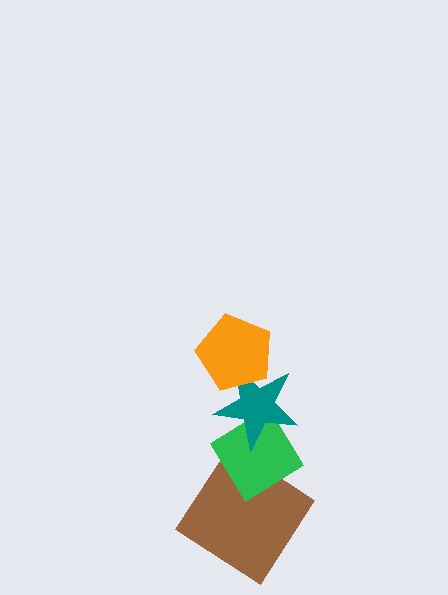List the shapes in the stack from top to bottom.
From top to bottom: the orange pentagon, the teal star, the green diamond, the brown diamond.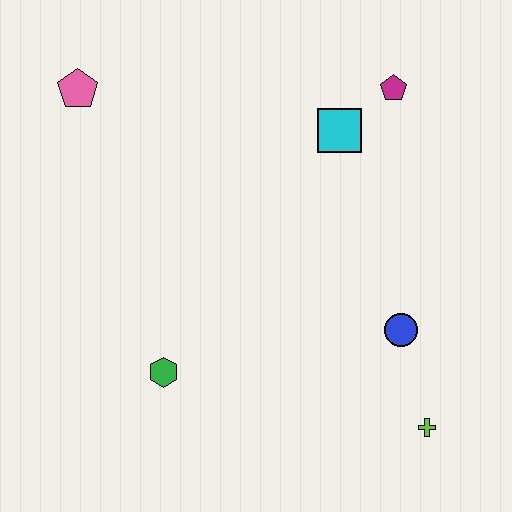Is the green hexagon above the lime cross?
Yes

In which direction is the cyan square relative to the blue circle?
The cyan square is above the blue circle.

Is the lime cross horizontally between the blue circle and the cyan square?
No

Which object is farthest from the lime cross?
The pink pentagon is farthest from the lime cross.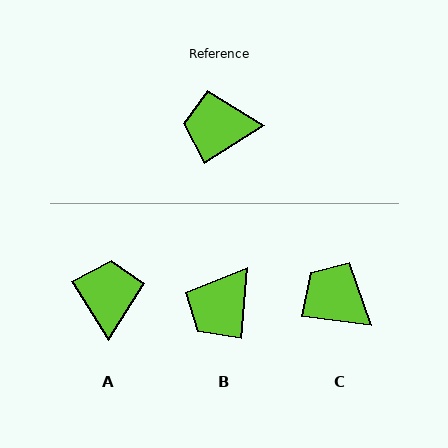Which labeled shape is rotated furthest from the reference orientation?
A, about 90 degrees away.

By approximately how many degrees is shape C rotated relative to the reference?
Approximately 40 degrees clockwise.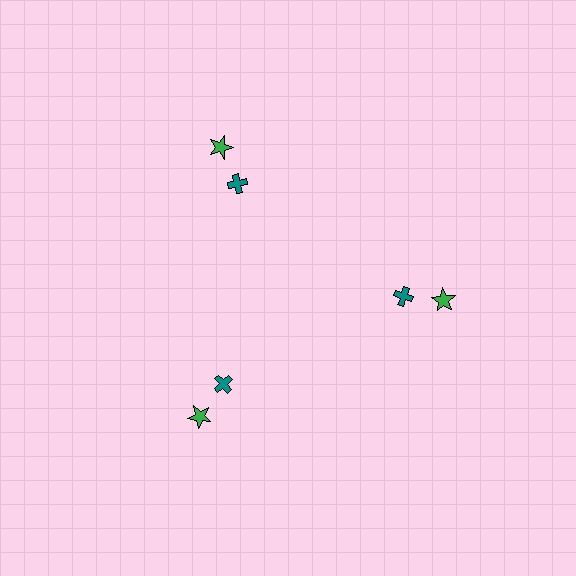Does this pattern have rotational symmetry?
Yes, this pattern has 3-fold rotational symmetry. It looks the same after rotating 120 degrees around the center.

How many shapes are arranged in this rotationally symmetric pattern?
There are 6 shapes, arranged in 3 groups of 2.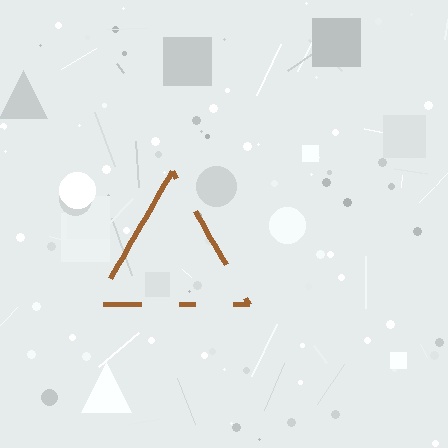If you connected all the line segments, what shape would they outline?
They would outline a triangle.